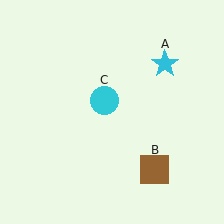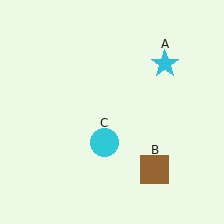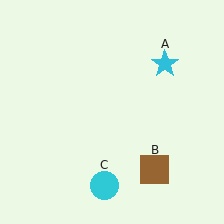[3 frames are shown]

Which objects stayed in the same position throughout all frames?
Cyan star (object A) and brown square (object B) remained stationary.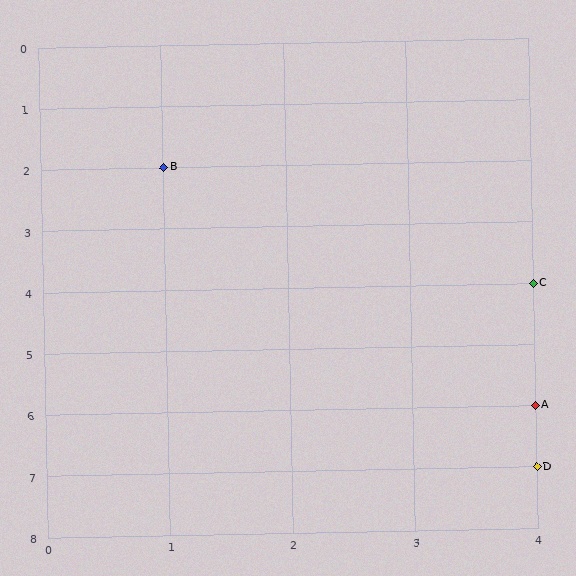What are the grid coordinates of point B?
Point B is at grid coordinates (1, 2).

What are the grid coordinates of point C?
Point C is at grid coordinates (4, 4).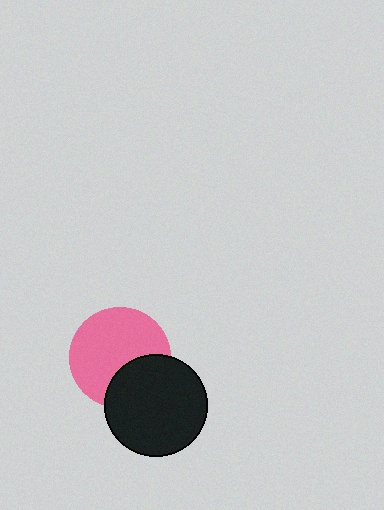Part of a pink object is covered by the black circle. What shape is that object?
It is a circle.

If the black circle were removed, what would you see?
You would see the complete pink circle.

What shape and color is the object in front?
The object in front is a black circle.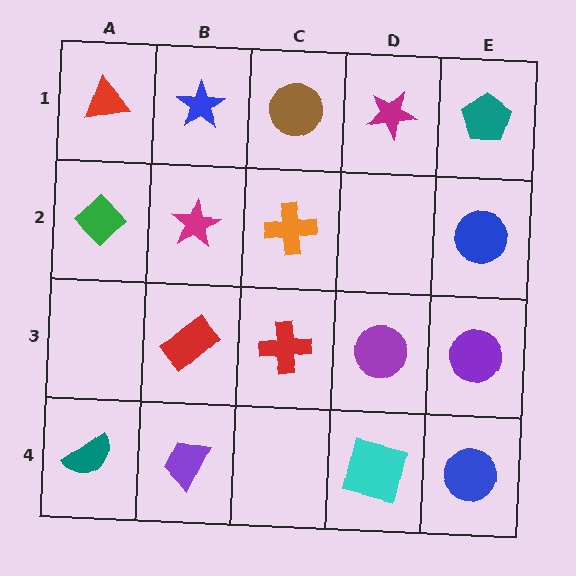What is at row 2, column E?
A blue circle.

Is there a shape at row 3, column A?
No, that cell is empty.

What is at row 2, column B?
A magenta star.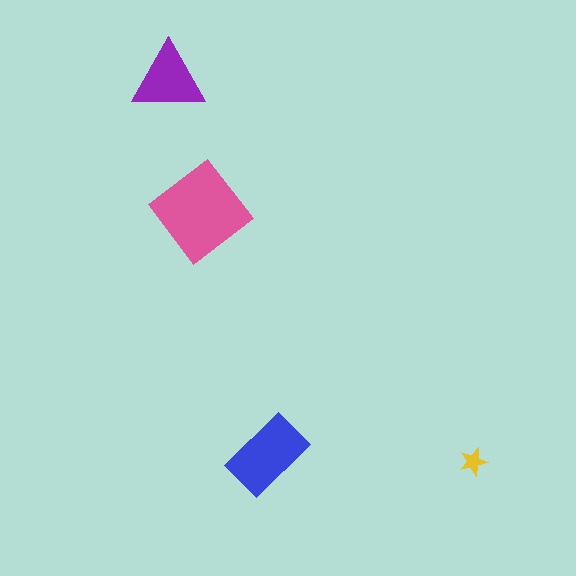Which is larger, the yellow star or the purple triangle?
The purple triangle.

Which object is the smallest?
The yellow star.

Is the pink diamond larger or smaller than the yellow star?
Larger.